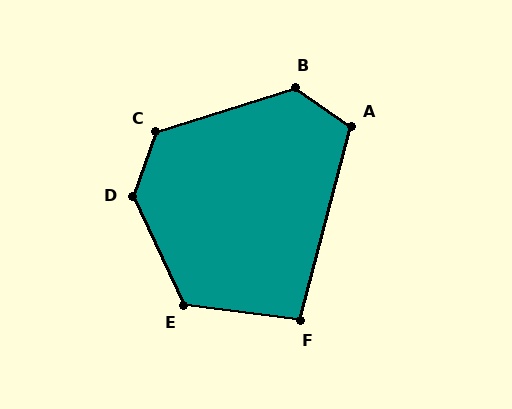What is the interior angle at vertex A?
Approximately 110 degrees (obtuse).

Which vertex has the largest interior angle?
D, at approximately 135 degrees.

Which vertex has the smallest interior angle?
F, at approximately 98 degrees.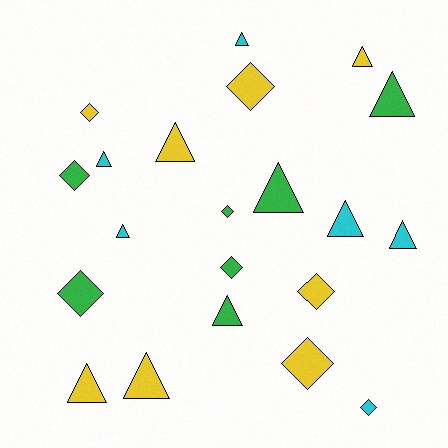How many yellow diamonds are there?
There are 4 yellow diamonds.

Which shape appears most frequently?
Triangle, with 12 objects.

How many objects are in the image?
There are 21 objects.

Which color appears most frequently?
Yellow, with 8 objects.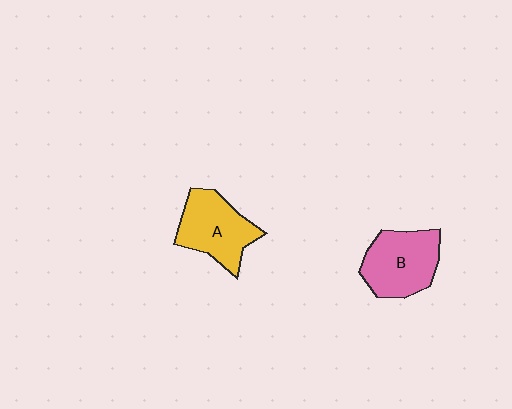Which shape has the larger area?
Shape B (pink).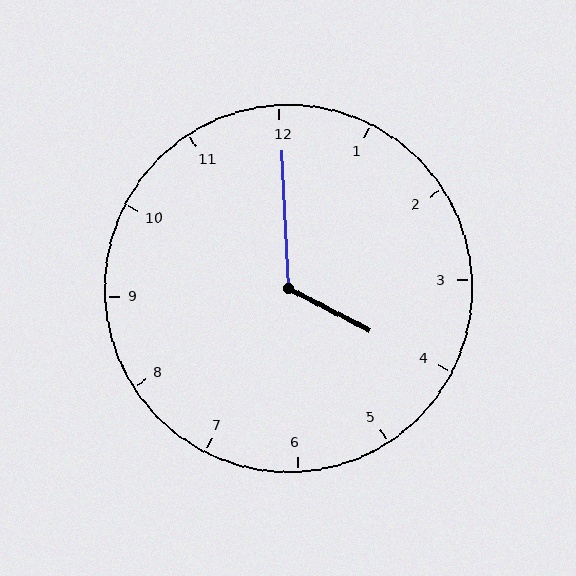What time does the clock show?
4:00.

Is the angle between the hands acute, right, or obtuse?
It is obtuse.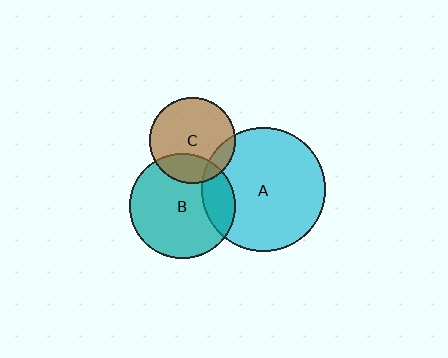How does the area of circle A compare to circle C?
Approximately 2.0 times.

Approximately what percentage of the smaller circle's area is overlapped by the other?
Approximately 15%.